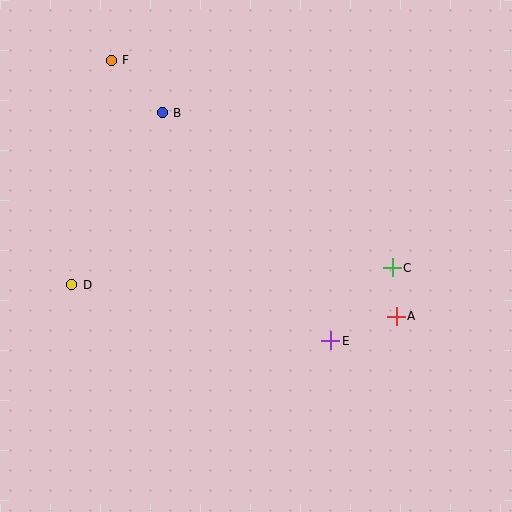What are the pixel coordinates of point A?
Point A is at (396, 316).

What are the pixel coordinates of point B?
Point B is at (162, 113).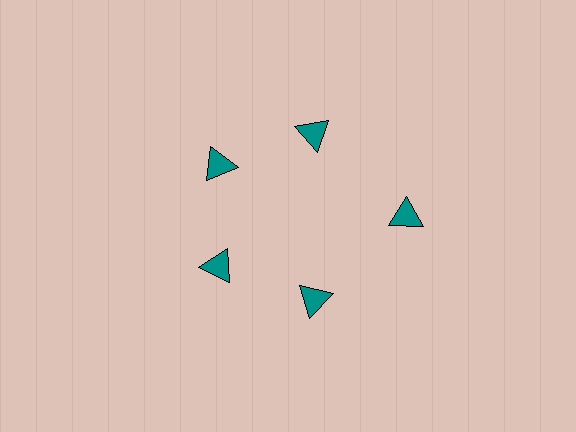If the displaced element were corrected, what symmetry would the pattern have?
It would have 5-fold rotational symmetry — the pattern would map onto itself every 72 degrees.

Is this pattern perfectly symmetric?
No. The 5 teal triangles are arranged in a ring, but one element near the 3 o'clock position is pushed outward from the center, breaking the 5-fold rotational symmetry.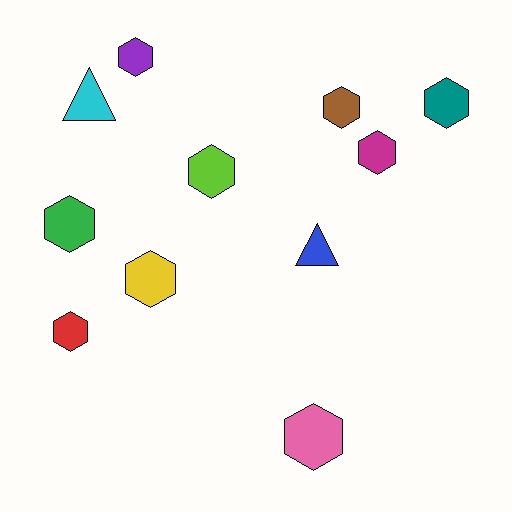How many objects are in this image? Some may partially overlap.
There are 11 objects.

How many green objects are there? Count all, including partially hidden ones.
There is 1 green object.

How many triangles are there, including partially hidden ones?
There are 2 triangles.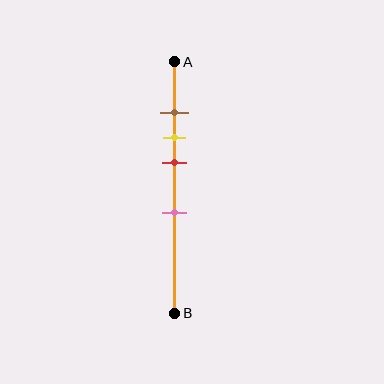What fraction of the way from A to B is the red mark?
The red mark is approximately 40% (0.4) of the way from A to B.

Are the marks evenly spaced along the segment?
No, the marks are not evenly spaced.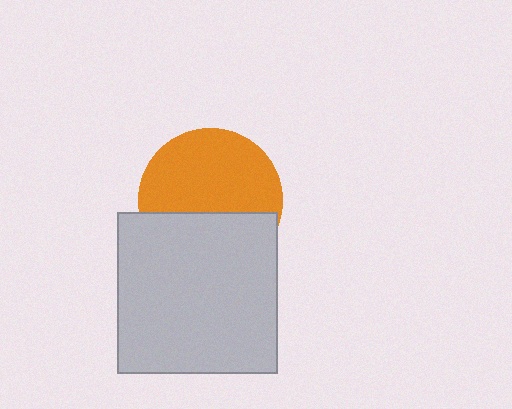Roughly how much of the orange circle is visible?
About half of it is visible (roughly 60%).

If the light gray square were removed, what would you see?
You would see the complete orange circle.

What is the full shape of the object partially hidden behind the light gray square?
The partially hidden object is an orange circle.